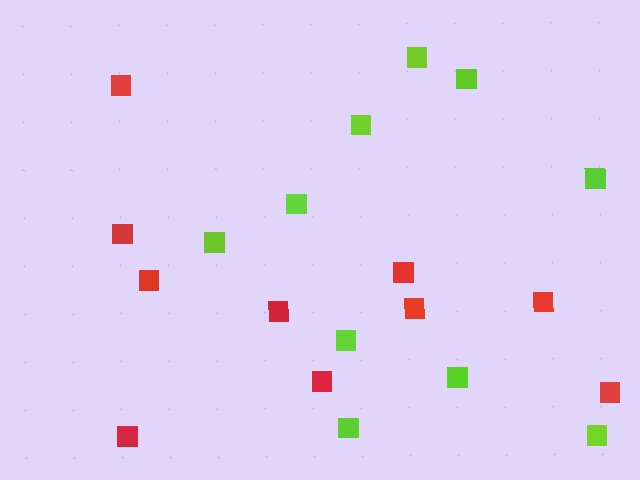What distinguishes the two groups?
There are 2 groups: one group of lime squares (10) and one group of red squares (10).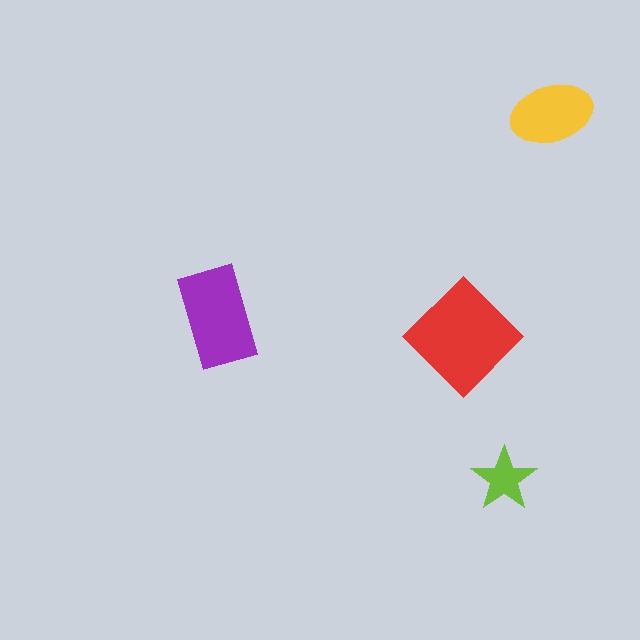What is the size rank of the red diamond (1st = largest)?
1st.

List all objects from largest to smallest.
The red diamond, the purple rectangle, the yellow ellipse, the lime star.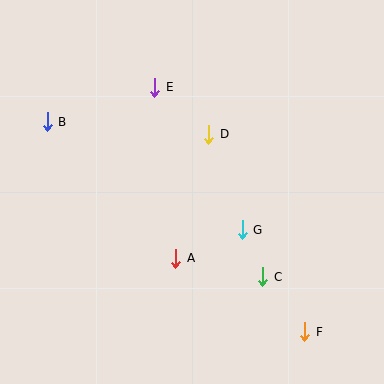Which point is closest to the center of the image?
Point D at (209, 134) is closest to the center.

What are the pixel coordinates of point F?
Point F is at (305, 332).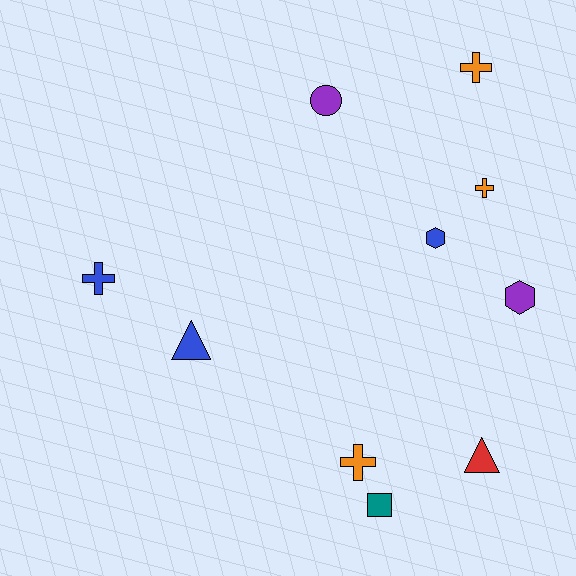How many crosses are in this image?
There are 4 crosses.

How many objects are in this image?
There are 10 objects.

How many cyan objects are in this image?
There are no cyan objects.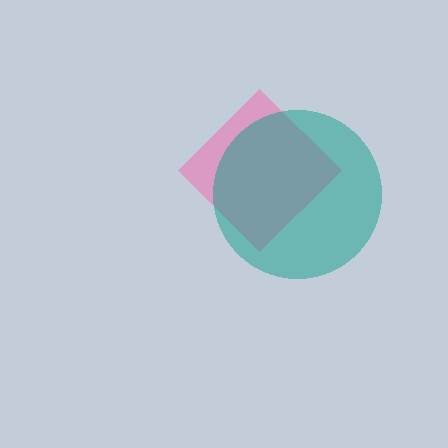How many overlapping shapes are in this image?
There are 2 overlapping shapes in the image.